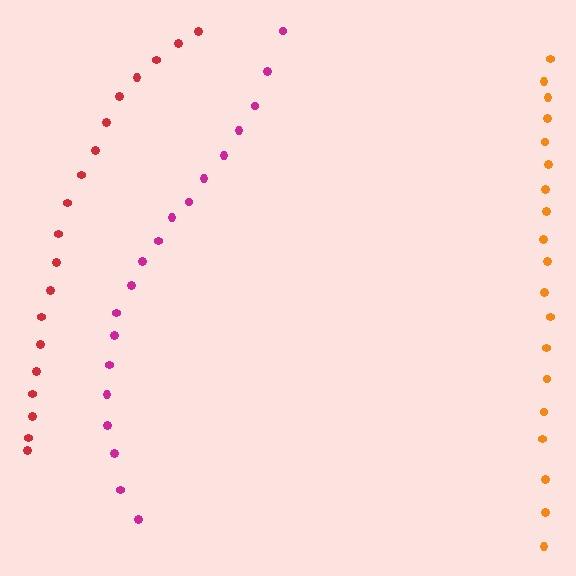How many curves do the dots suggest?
There are 3 distinct paths.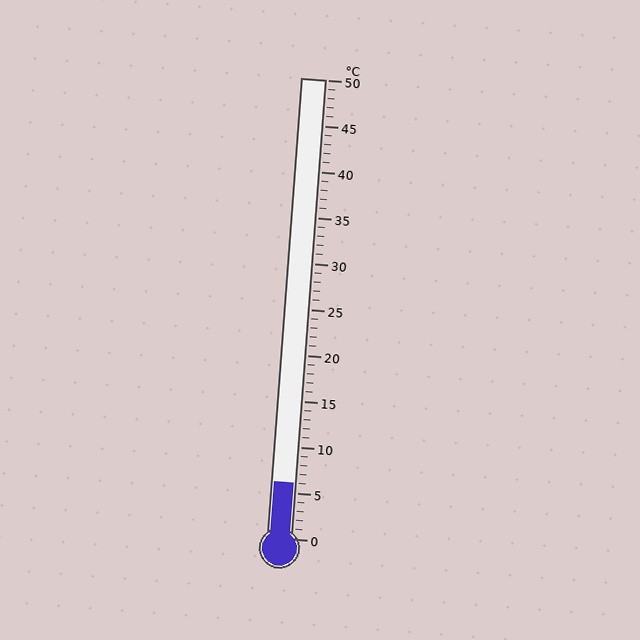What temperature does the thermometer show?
The thermometer shows approximately 6°C.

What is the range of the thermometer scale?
The thermometer scale ranges from 0°C to 50°C.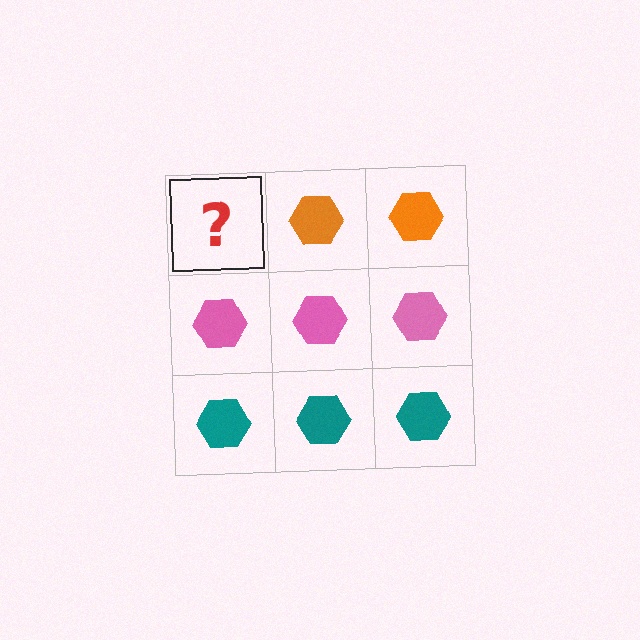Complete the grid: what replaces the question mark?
The question mark should be replaced with an orange hexagon.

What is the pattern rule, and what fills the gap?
The rule is that each row has a consistent color. The gap should be filled with an orange hexagon.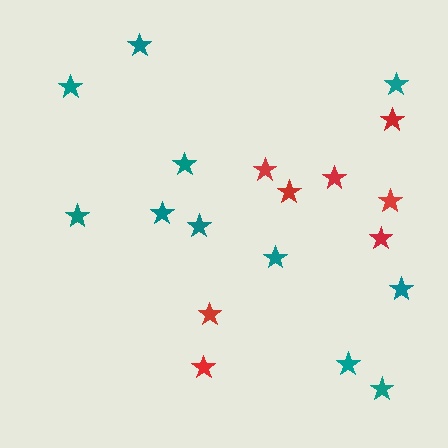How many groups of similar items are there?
There are 2 groups: one group of red stars (8) and one group of teal stars (11).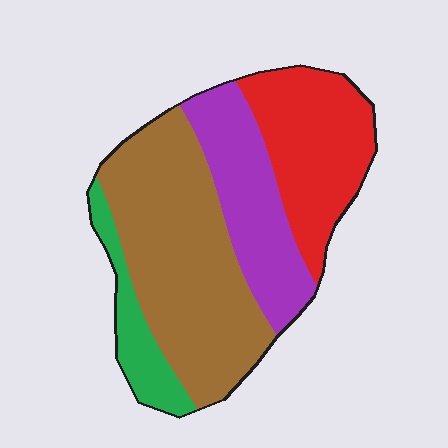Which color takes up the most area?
Brown, at roughly 45%.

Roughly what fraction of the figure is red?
Red takes up about one quarter (1/4) of the figure.